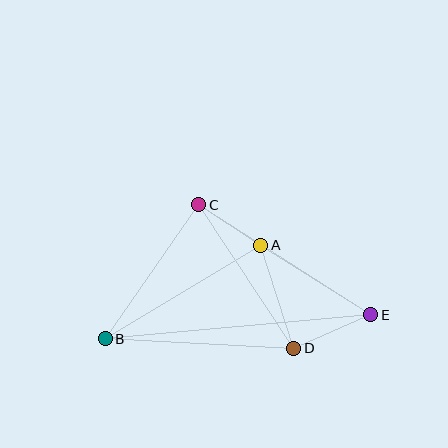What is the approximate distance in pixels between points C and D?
The distance between C and D is approximately 172 pixels.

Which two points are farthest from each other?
Points B and E are farthest from each other.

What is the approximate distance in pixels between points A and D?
The distance between A and D is approximately 108 pixels.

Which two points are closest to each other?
Points A and C are closest to each other.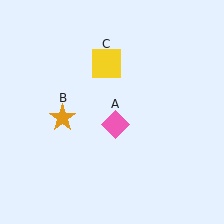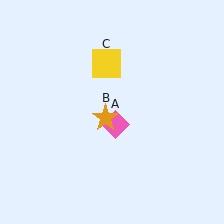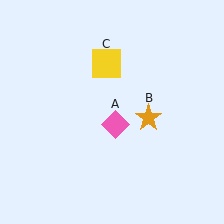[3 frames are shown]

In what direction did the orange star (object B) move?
The orange star (object B) moved right.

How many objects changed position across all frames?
1 object changed position: orange star (object B).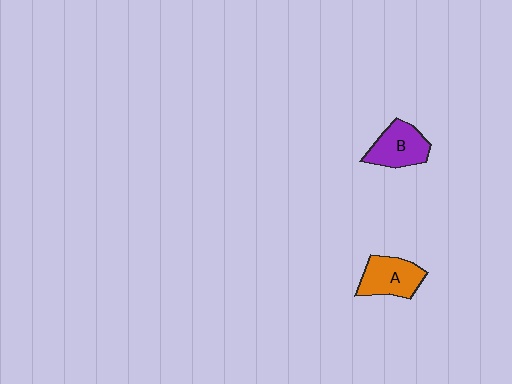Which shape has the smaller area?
Shape B (purple).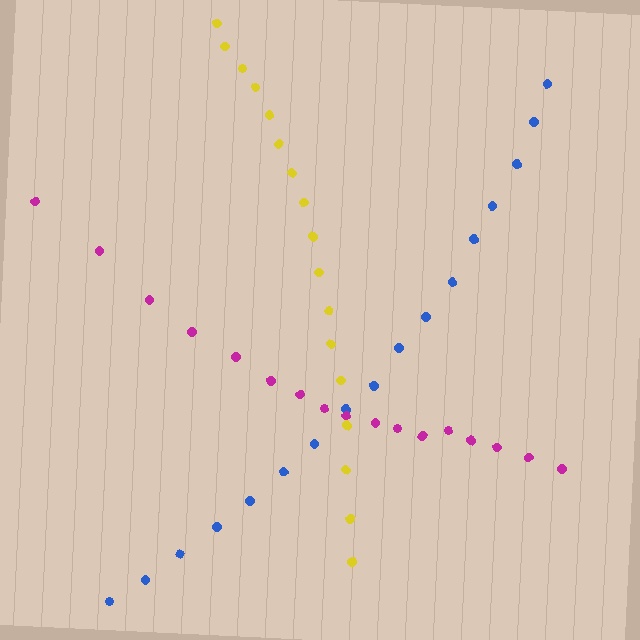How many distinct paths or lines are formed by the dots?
There are 3 distinct paths.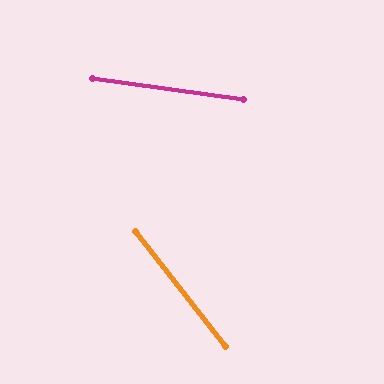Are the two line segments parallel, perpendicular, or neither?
Neither parallel nor perpendicular — they differ by about 44°.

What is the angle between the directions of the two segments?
Approximately 44 degrees.